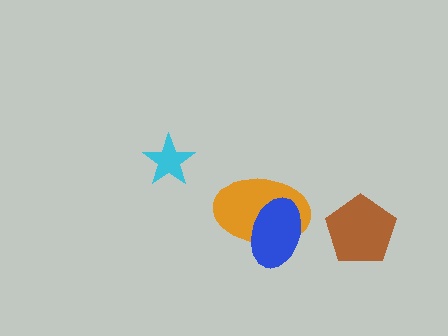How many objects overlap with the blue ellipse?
1 object overlaps with the blue ellipse.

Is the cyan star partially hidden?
No, no other shape covers it.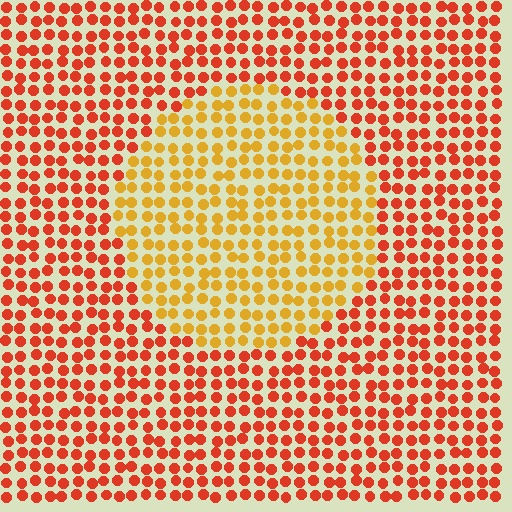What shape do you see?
I see a circle.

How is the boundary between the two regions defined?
The boundary is defined purely by a slight shift in hue (about 36 degrees). Spacing, size, and orientation are identical on both sides.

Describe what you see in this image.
The image is filled with small red elements in a uniform arrangement. A circle-shaped region is visible where the elements are tinted to a slightly different hue, forming a subtle color boundary.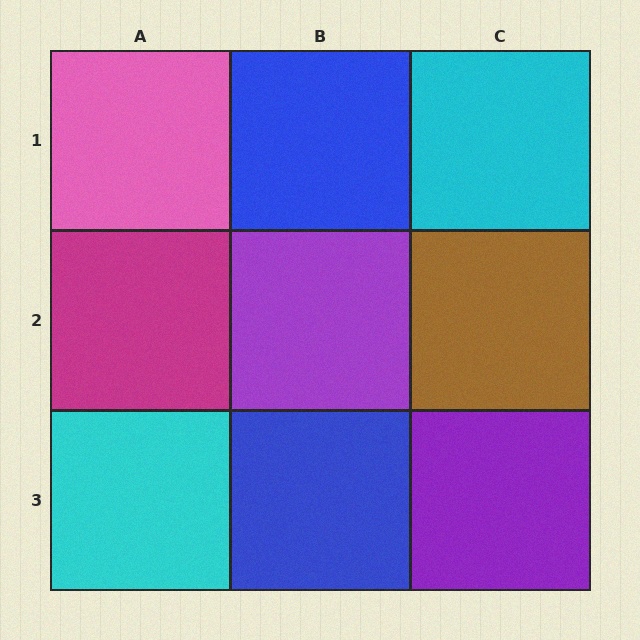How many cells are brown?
1 cell is brown.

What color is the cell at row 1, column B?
Blue.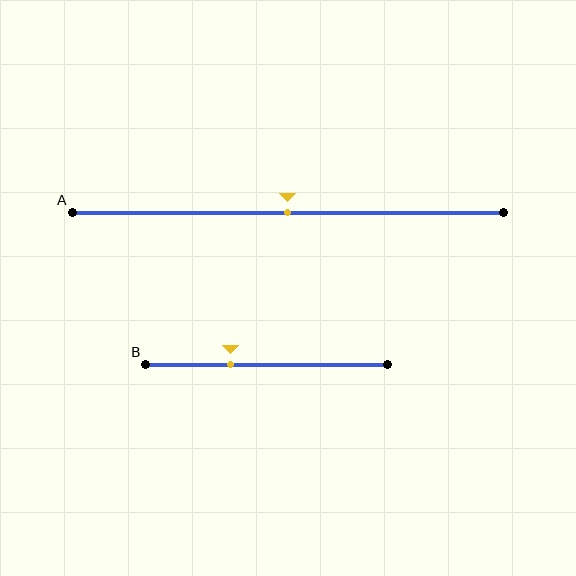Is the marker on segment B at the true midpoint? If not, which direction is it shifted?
No, the marker on segment B is shifted to the left by about 15% of the segment length.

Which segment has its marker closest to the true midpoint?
Segment A has its marker closest to the true midpoint.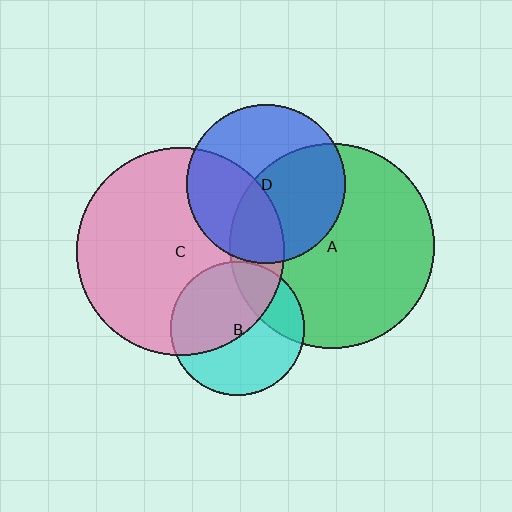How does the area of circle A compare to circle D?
Approximately 1.7 times.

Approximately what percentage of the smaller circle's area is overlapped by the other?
Approximately 40%.